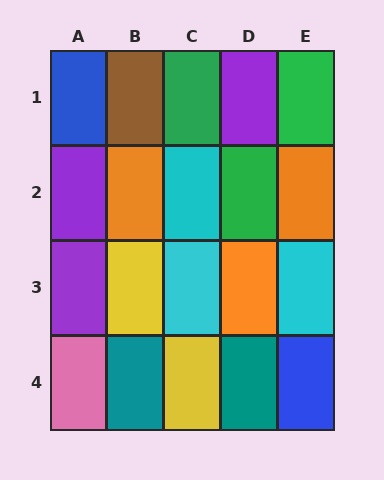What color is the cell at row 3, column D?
Orange.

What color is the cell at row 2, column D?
Green.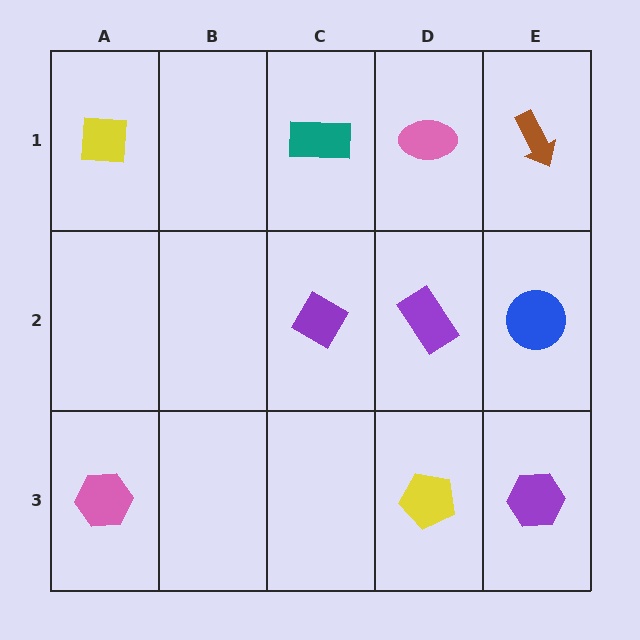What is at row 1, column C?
A teal rectangle.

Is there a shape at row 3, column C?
No, that cell is empty.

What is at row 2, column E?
A blue circle.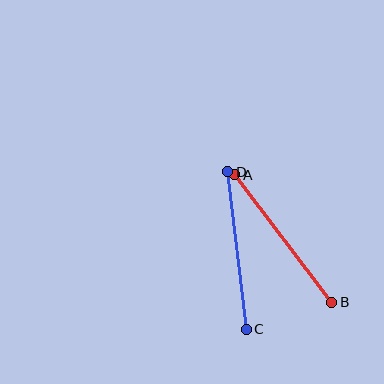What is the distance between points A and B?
The distance is approximately 160 pixels.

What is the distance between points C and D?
The distance is approximately 159 pixels.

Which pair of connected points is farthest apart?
Points A and B are farthest apart.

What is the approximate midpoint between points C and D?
The midpoint is at approximately (237, 250) pixels.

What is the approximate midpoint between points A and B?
The midpoint is at approximately (283, 239) pixels.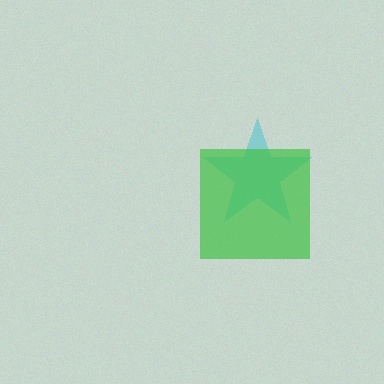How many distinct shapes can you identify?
There are 2 distinct shapes: a cyan star, a green square.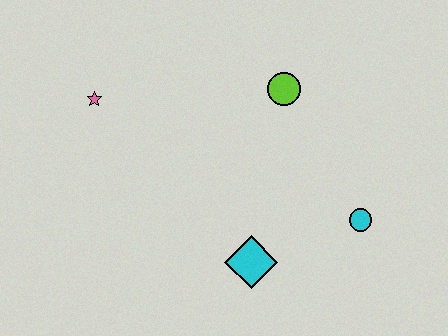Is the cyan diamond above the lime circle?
No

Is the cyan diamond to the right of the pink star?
Yes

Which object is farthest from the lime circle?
The pink star is farthest from the lime circle.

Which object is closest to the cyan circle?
The cyan diamond is closest to the cyan circle.